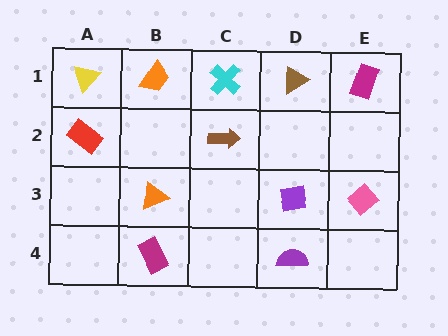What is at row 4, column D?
A purple semicircle.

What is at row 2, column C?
A brown arrow.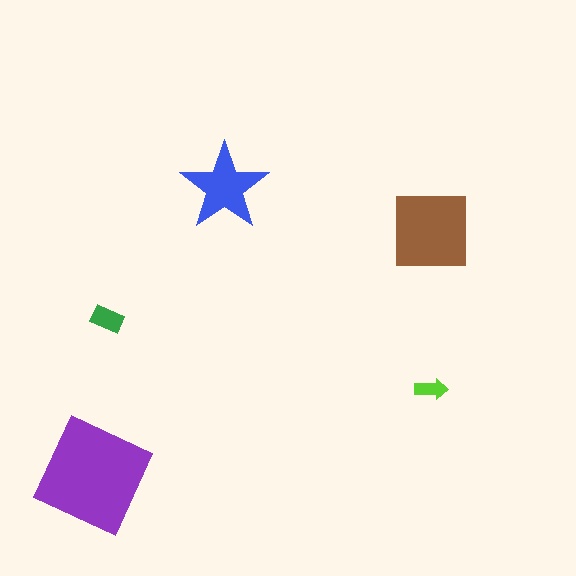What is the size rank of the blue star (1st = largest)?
3rd.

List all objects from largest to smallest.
The purple diamond, the brown square, the blue star, the green rectangle, the lime arrow.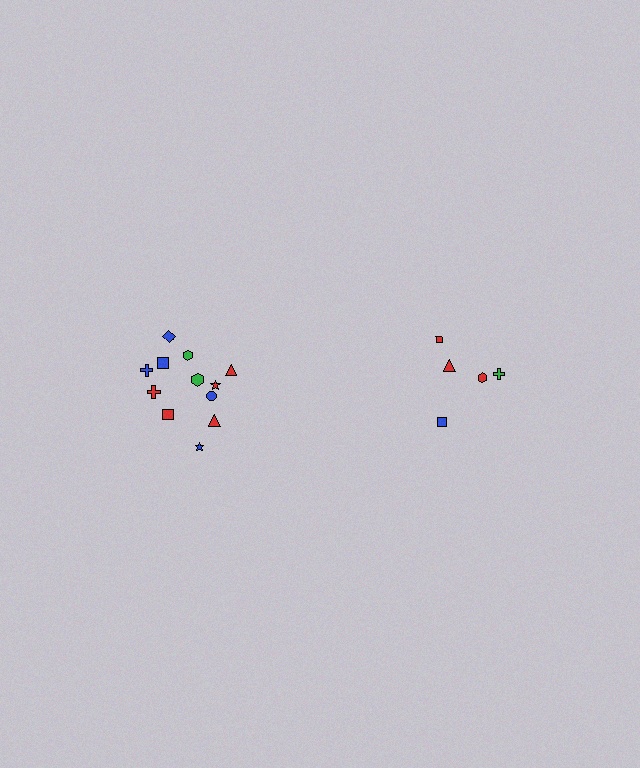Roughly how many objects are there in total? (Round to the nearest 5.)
Roughly 15 objects in total.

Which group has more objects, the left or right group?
The left group.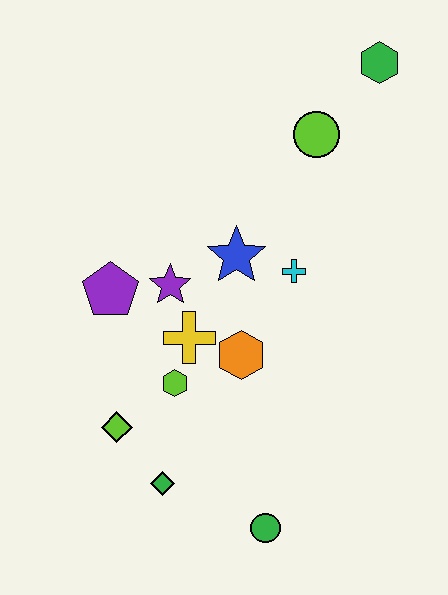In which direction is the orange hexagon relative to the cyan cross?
The orange hexagon is below the cyan cross.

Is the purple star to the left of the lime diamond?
No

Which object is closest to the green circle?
The green diamond is closest to the green circle.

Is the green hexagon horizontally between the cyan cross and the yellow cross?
No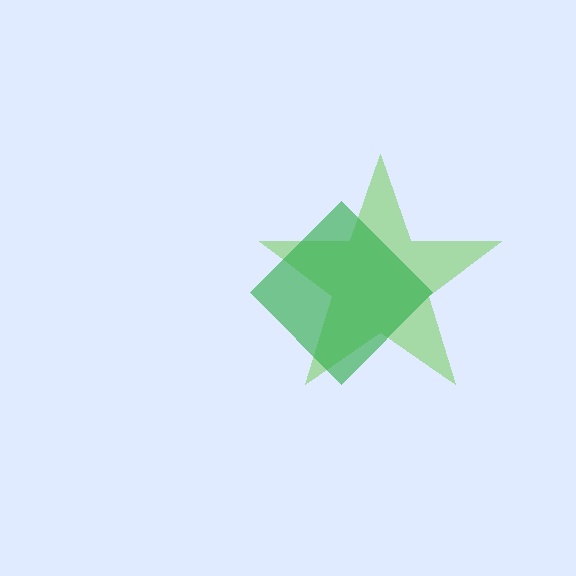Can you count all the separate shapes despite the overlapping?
Yes, there are 2 separate shapes.